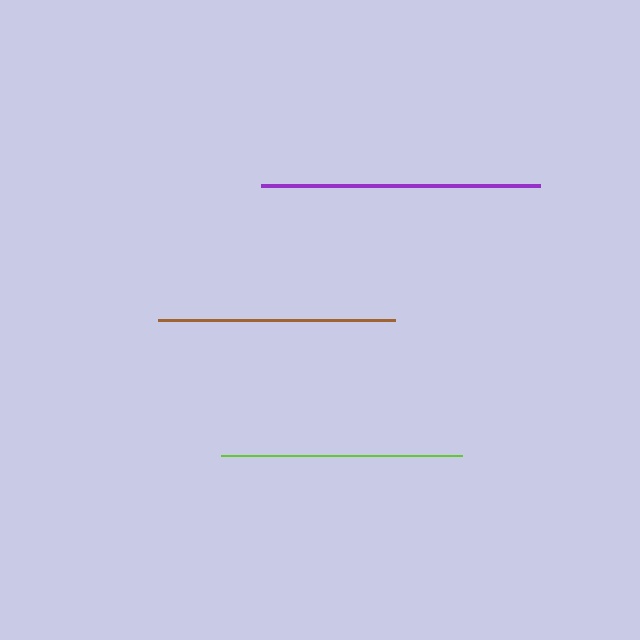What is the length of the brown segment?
The brown segment is approximately 237 pixels long.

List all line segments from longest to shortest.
From longest to shortest: purple, lime, brown.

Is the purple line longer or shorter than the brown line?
The purple line is longer than the brown line.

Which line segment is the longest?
The purple line is the longest at approximately 279 pixels.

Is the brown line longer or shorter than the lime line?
The lime line is longer than the brown line.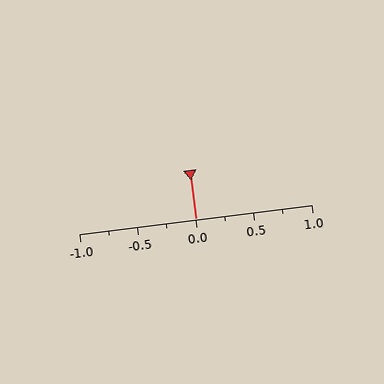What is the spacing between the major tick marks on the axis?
The major ticks are spaced 0.5 apart.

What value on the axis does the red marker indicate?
The marker indicates approximately 0.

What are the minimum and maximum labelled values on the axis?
The axis runs from -1.0 to 1.0.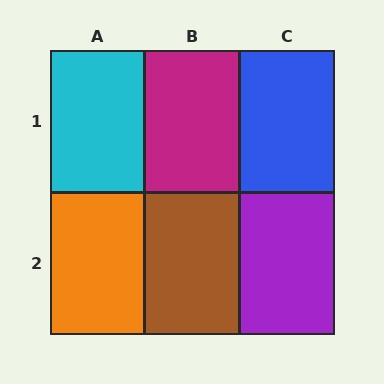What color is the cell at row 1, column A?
Cyan.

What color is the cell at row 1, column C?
Blue.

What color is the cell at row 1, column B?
Magenta.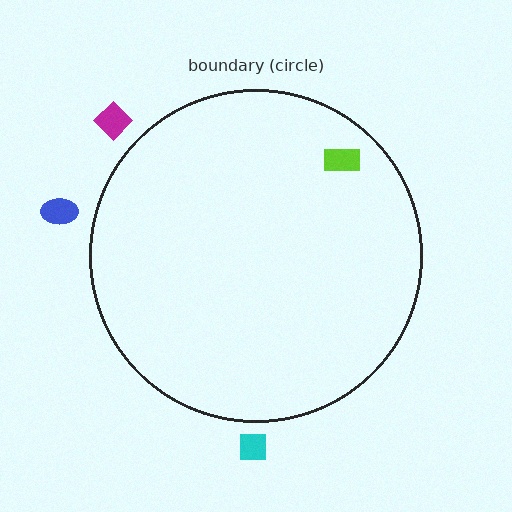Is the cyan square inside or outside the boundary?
Outside.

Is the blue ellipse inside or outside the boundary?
Outside.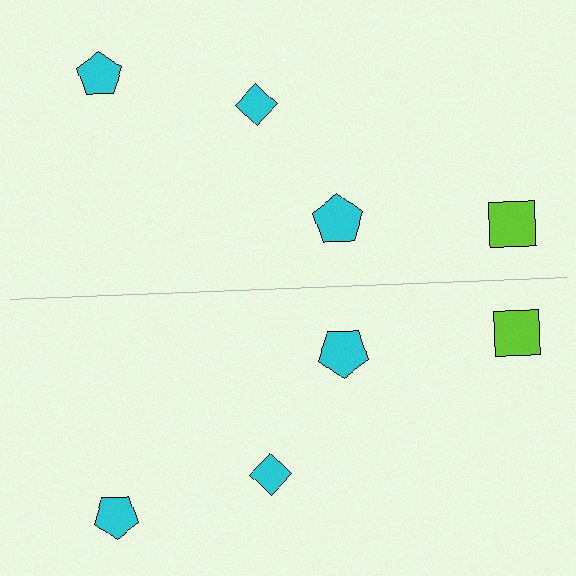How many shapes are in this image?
There are 8 shapes in this image.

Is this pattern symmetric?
Yes, this pattern has bilateral (reflection) symmetry.